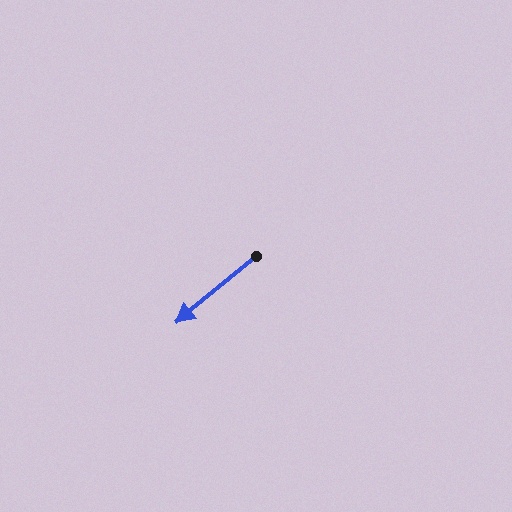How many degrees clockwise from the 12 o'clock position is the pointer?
Approximately 230 degrees.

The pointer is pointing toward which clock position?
Roughly 8 o'clock.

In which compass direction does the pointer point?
Southwest.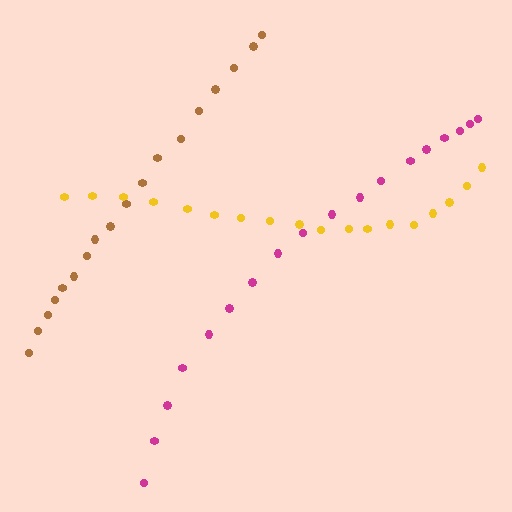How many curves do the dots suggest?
There are 3 distinct paths.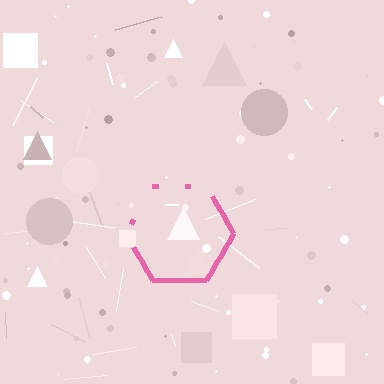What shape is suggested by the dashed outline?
The dashed outline suggests a hexagon.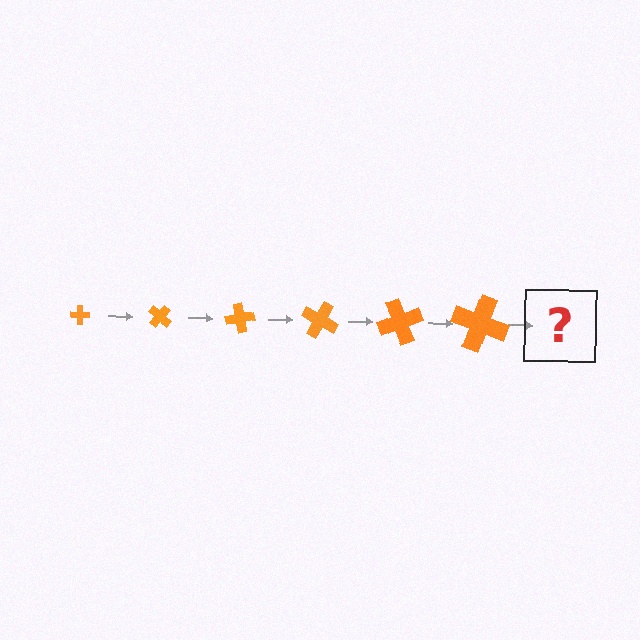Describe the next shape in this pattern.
It should be a cross, larger than the previous one and rotated 240 degrees from the start.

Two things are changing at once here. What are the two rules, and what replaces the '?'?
The two rules are that the cross grows larger each step and it rotates 40 degrees each step. The '?' should be a cross, larger than the previous one and rotated 240 degrees from the start.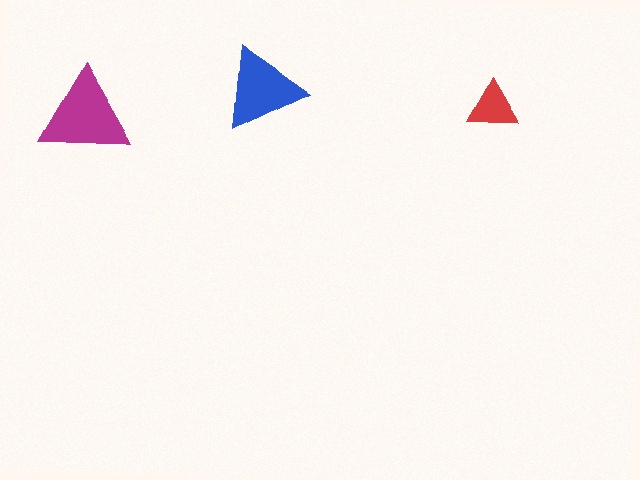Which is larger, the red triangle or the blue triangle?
The blue one.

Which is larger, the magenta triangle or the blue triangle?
The magenta one.